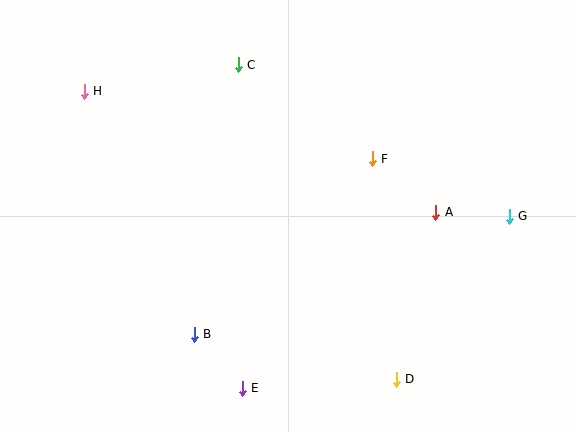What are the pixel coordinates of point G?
Point G is at (509, 216).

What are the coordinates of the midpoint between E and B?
The midpoint between E and B is at (218, 361).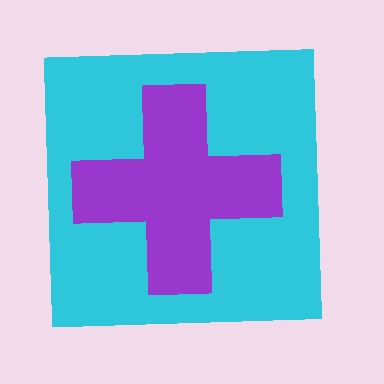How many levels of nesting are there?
2.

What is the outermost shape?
The cyan square.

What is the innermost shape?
The purple cross.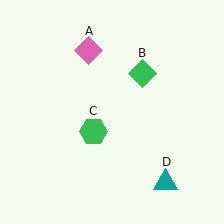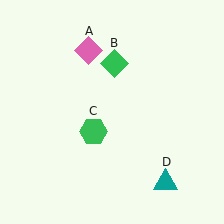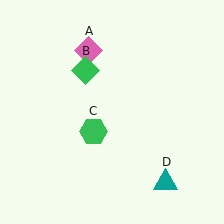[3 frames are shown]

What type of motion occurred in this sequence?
The green diamond (object B) rotated counterclockwise around the center of the scene.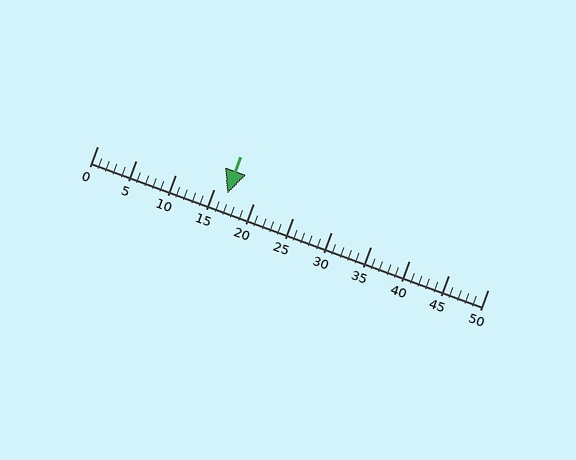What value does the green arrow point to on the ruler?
The green arrow points to approximately 17.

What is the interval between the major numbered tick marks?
The major tick marks are spaced 5 units apart.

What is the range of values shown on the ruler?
The ruler shows values from 0 to 50.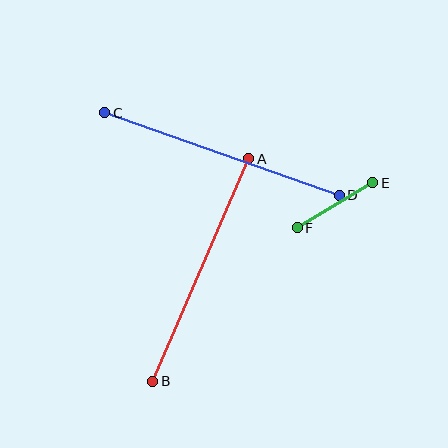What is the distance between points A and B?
The distance is approximately 242 pixels.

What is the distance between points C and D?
The distance is approximately 248 pixels.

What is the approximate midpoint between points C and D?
The midpoint is at approximately (222, 154) pixels.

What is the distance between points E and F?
The distance is approximately 88 pixels.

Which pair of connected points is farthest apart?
Points C and D are farthest apart.